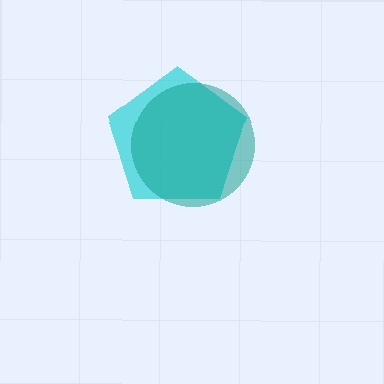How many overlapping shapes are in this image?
There are 2 overlapping shapes in the image.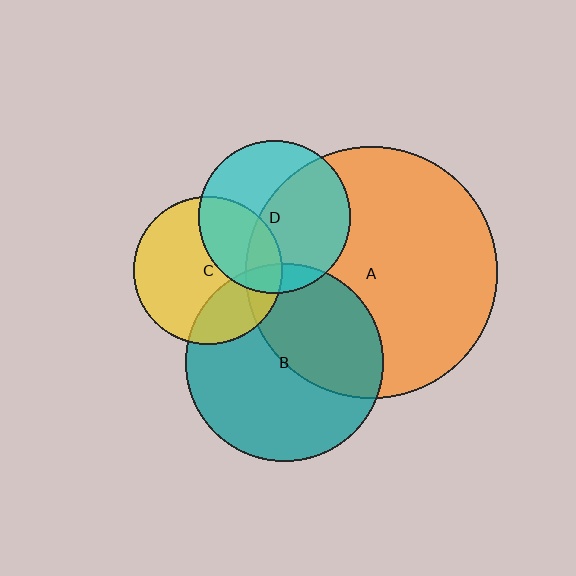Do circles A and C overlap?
Yes.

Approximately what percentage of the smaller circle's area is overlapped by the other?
Approximately 15%.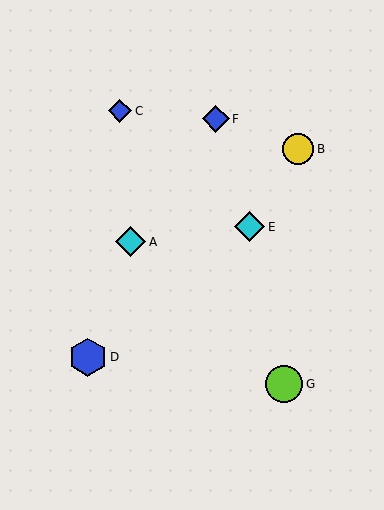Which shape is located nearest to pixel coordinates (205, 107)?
The blue diamond (labeled F) at (216, 119) is nearest to that location.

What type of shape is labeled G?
Shape G is a lime circle.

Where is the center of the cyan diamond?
The center of the cyan diamond is at (131, 242).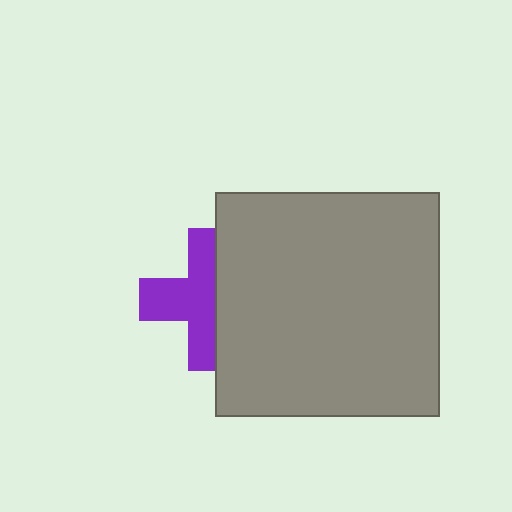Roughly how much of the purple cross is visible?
About half of it is visible (roughly 58%).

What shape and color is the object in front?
The object in front is a gray square.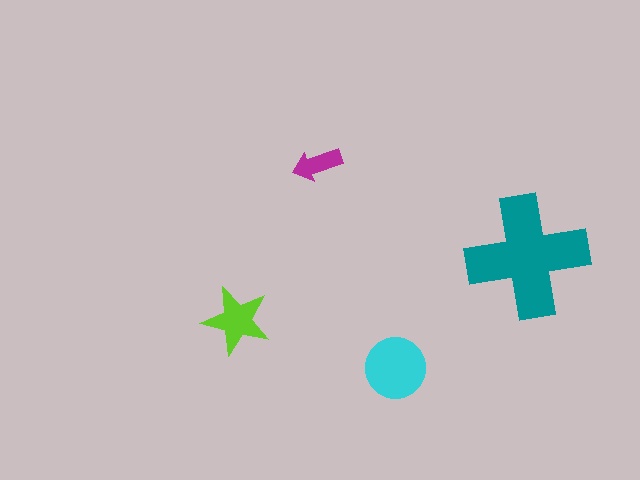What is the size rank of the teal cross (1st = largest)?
1st.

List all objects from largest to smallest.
The teal cross, the cyan circle, the lime star, the magenta arrow.